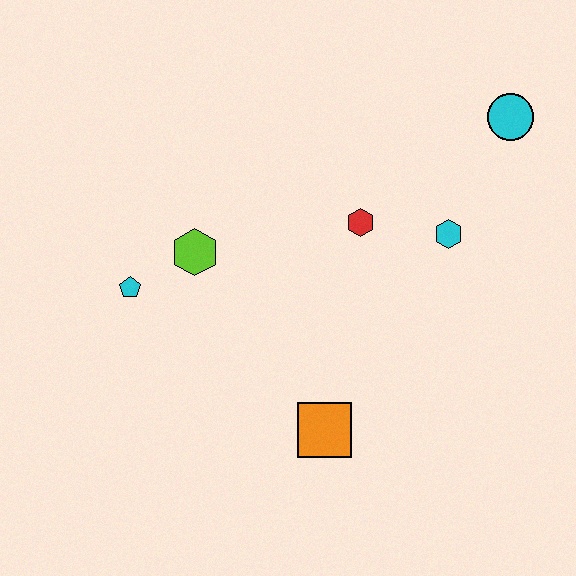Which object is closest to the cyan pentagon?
The lime hexagon is closest to the cyan pentagon.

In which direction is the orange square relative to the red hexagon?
The orange square is below the red hexagon.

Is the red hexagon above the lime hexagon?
Yes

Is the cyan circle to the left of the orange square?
No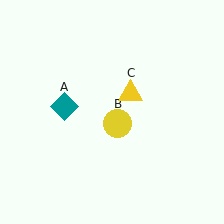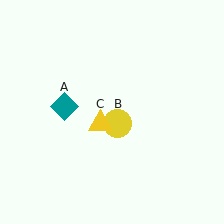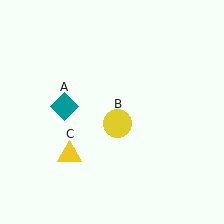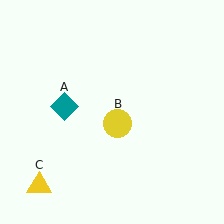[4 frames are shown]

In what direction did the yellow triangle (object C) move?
The yellow triangle (object C) moved down and to the left.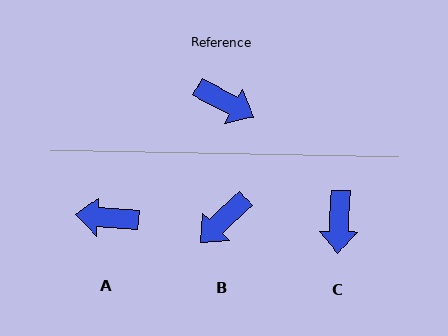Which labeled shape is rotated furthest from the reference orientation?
A, about 156 degrees away.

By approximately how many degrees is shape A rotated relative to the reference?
Approximately 156 degrees clockwise.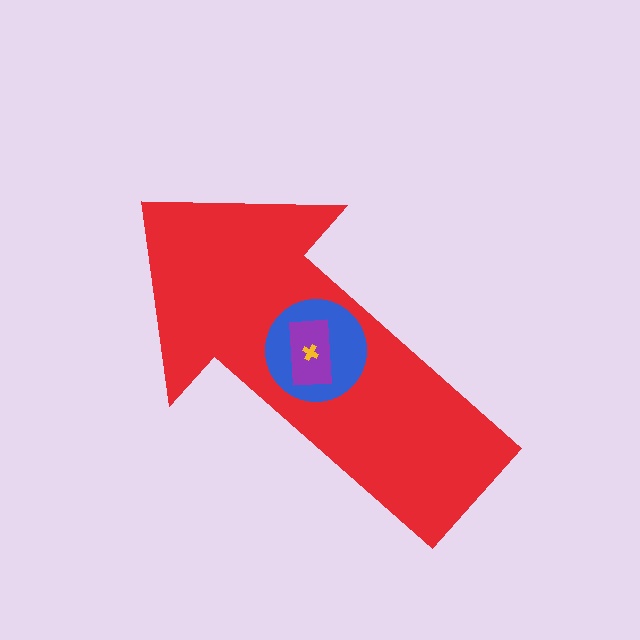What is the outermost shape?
The red arrow.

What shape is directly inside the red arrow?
The blue circle.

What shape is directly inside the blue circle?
The purple rectangle.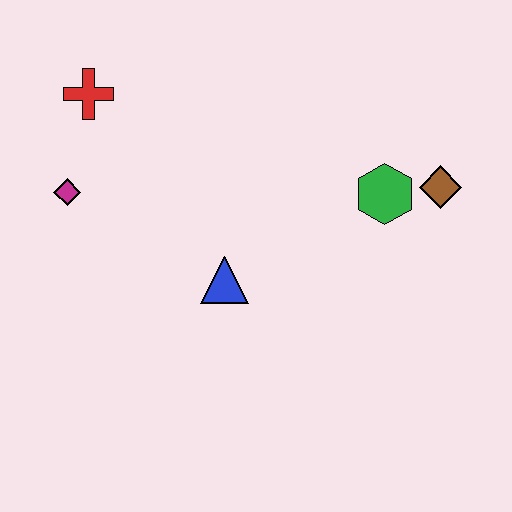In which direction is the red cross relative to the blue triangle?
The red cross is above the blue triangle.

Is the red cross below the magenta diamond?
No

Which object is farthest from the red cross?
The brown diamond is farthest from the red cross.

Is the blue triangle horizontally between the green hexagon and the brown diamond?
No